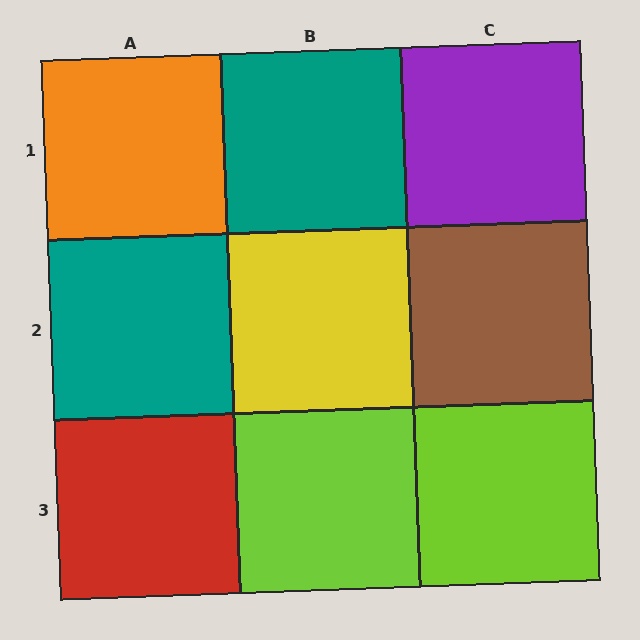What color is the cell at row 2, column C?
Brown.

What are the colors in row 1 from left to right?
Orange, teal, purple.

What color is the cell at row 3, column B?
Lime.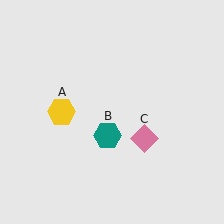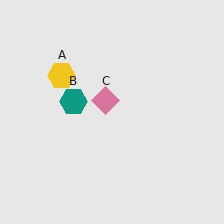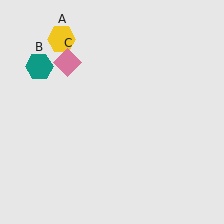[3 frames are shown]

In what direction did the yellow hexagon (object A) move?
The yellow hexagon (object A) moved up.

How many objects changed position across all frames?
3 objects changed position: yellow hexagon (object A), teal hexagon (object B), pink diamond (object C).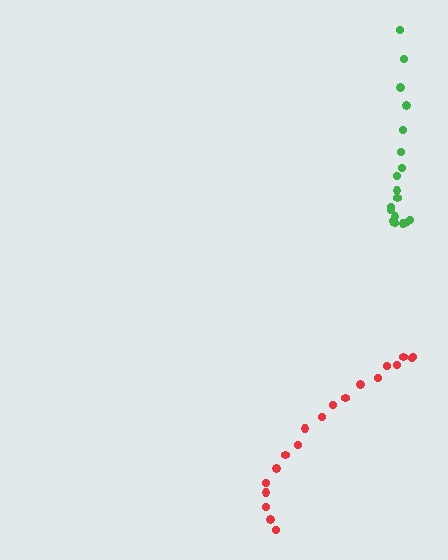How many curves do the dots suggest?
There are 2 distinct paths.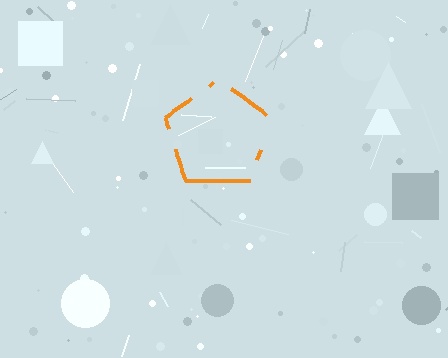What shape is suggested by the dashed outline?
The dashed outline suggests a pentagon.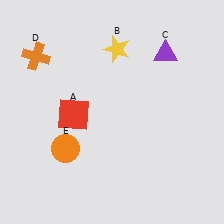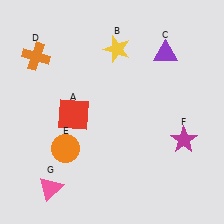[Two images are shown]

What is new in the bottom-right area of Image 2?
A magenta star (F) was added in the bottom-right area of Image 2.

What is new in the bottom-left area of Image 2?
A pink triangle (G) was added in the bottom-left area of Image 2.